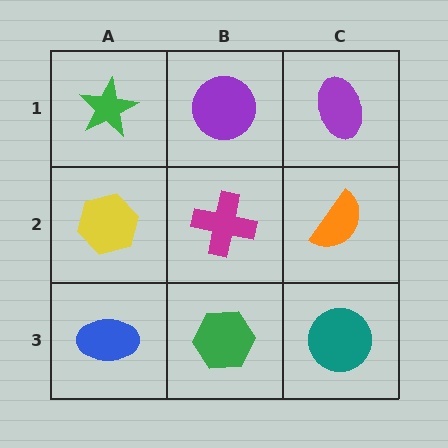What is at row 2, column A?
A yellow hexagon.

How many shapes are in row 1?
3 shapes.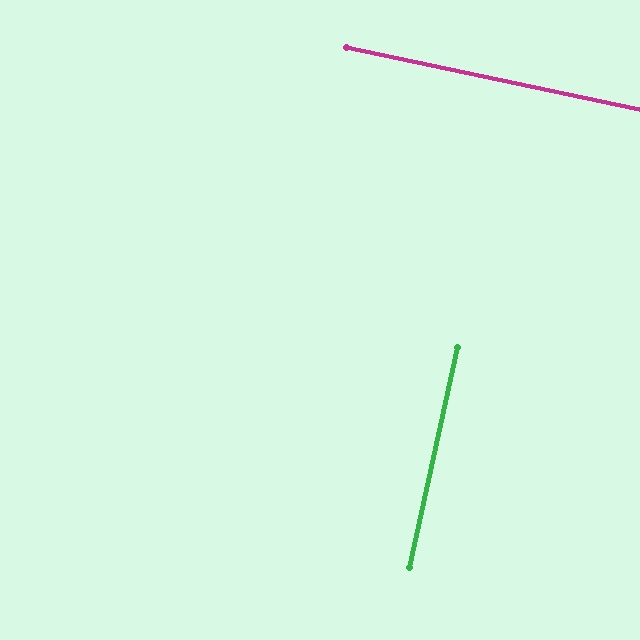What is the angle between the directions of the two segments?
Approximately 90 degrees.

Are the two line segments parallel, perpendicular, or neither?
Perpendicular — they meet at approximately 90°.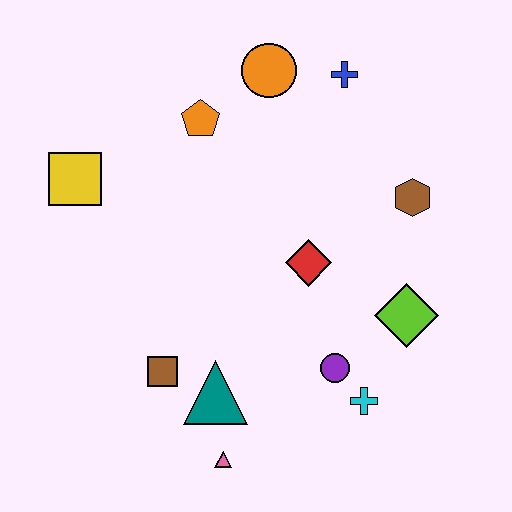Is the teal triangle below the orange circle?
Yes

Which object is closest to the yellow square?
The orange pentagon is closest to the yellow square.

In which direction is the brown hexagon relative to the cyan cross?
The brown hexagon is above the cyan cross.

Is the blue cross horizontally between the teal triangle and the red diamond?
No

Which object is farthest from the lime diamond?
The yellow square is farthest from the lime diamond.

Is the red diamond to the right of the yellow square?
Yes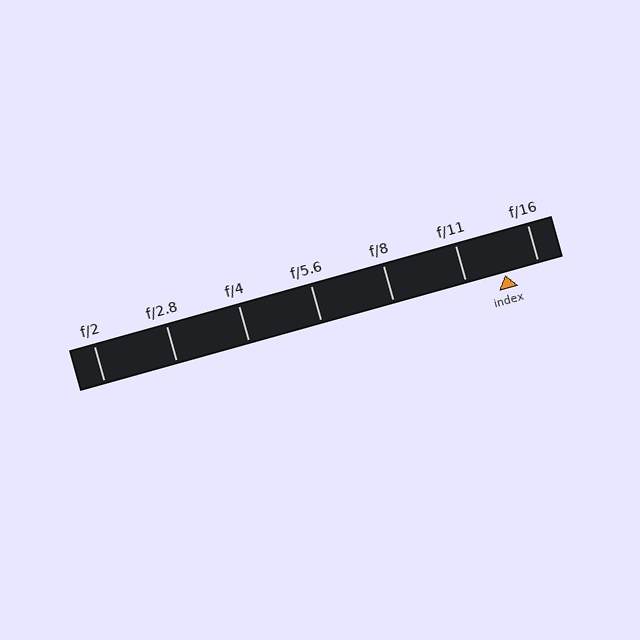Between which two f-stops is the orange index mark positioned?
The index mark is between f/11 and f/16.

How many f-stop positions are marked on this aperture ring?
There are 7 f-stop positions marked.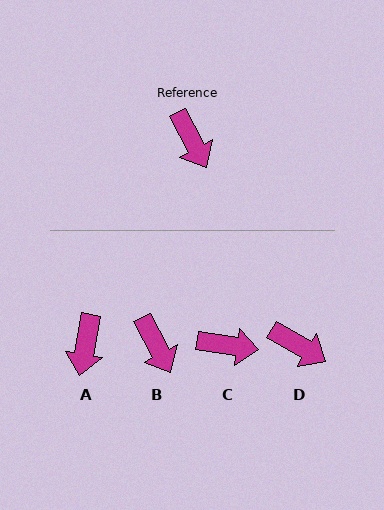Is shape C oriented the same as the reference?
No, it is off by about 54 degrees.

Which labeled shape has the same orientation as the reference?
B.